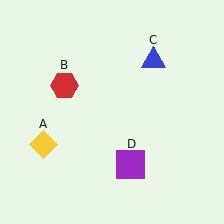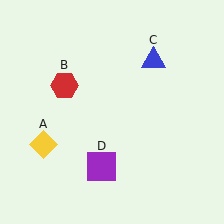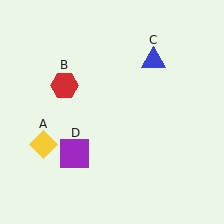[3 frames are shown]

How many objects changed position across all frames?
1 object changed position: purple square (object D).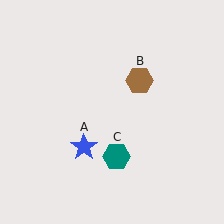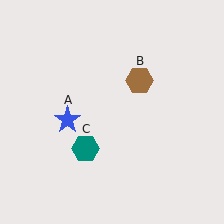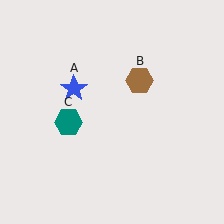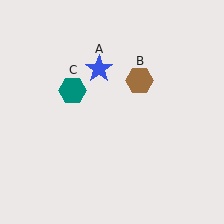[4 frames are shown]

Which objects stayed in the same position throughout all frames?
Brown hexagon (object B) remained stationary.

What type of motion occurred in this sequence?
The blue star (object A), teal hexagon (object C) rotated clockwise around the center of the scene.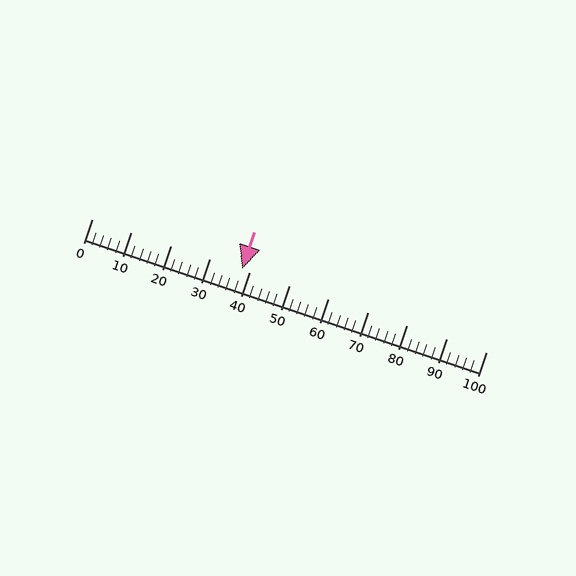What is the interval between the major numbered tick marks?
The major tick marks are spaced 10 units apart.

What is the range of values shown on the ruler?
The ruler shows values from 0 to 100.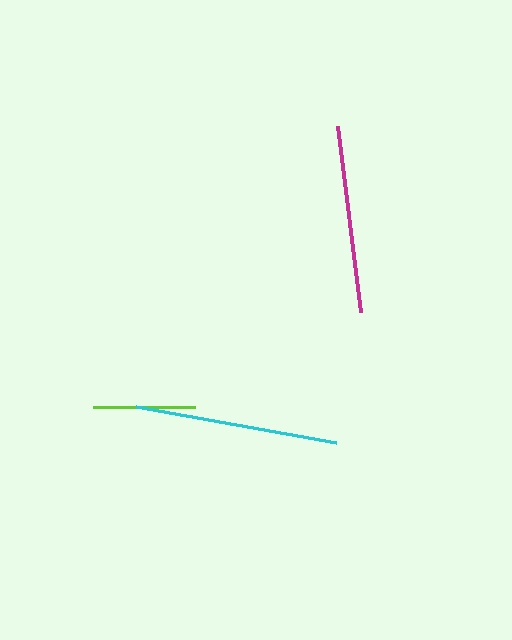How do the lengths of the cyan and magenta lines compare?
The cyan and magenta lines are approximately the same length.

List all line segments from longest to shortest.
From longest to shortest: cyan, magenta, lime.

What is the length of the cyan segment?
The cyan segment is approximately 203 pixels long.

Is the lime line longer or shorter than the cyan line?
The cyan line is longer than the lime line.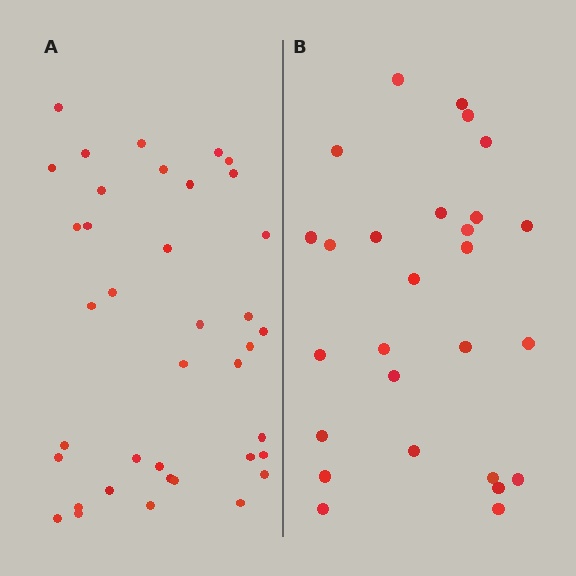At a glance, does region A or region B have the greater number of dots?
Region A (the left region) has more dots.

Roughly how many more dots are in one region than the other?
Region A has roughly 12 or so more dots than region B.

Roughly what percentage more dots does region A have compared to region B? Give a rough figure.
About 40% more.